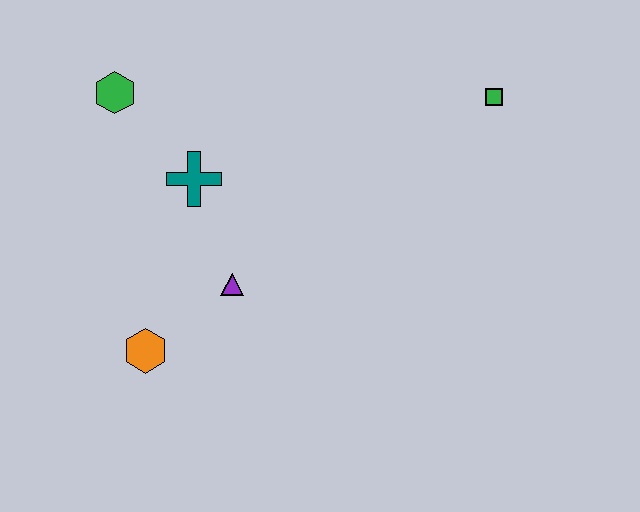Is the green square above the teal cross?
Yes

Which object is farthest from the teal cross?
The green square is farthest from the teal cross.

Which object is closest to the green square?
The teal cross is closest to the green square.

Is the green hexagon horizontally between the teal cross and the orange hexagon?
No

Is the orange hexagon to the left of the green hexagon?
No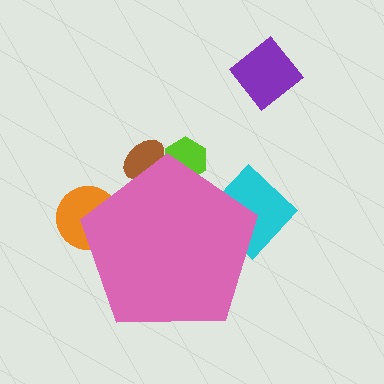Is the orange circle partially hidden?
Yes, the orange circle is partially hidden behind the pink pentagon.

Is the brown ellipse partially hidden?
Yes, the brown ellipse is partially hidden behind the pink pentagon.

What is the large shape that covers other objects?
A pink pentagon.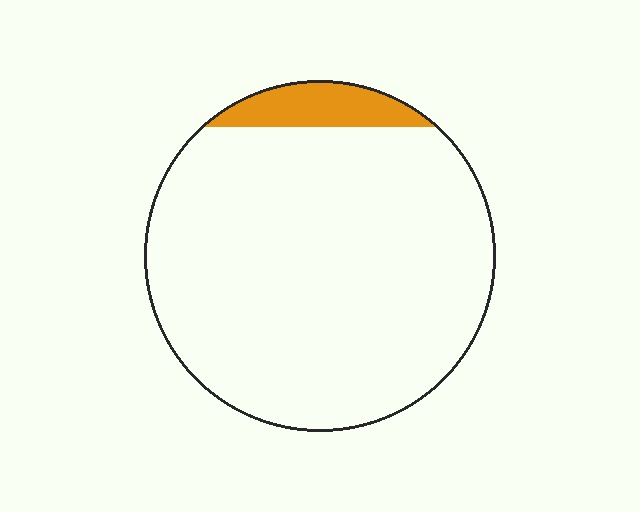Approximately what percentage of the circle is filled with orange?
Approximately 10%.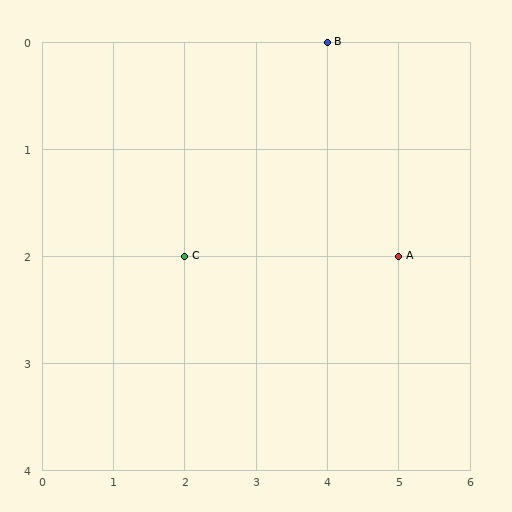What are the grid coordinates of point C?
Point C is at grid coordinates (2, 2).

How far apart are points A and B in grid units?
Points A and B are 1 column and 2 rows apart (about 2.2 grid units diagonally).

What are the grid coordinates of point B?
Point B is at grid coordinates (4, 0).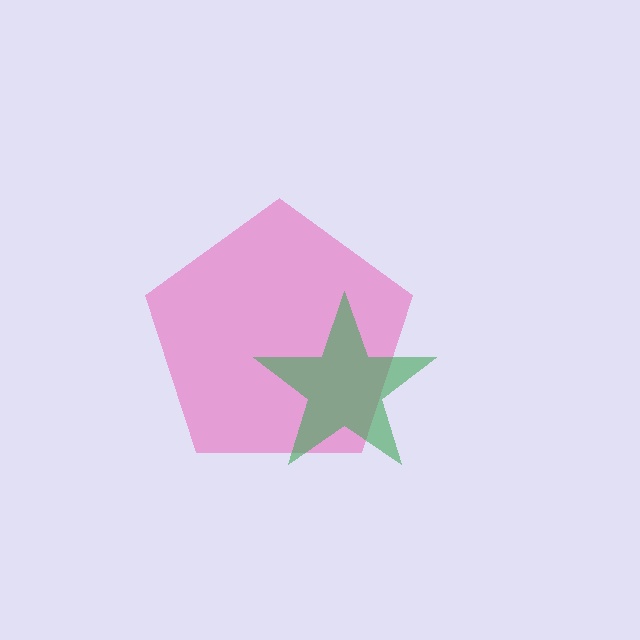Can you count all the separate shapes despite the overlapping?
Yes, there are 2 separate shapes.